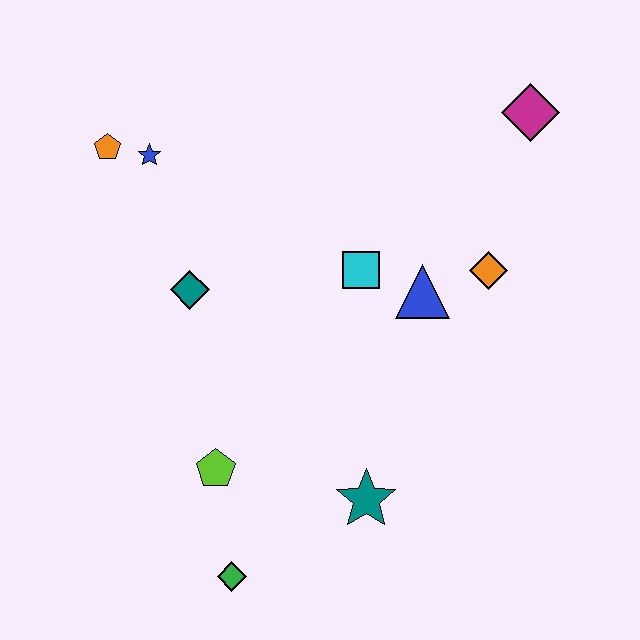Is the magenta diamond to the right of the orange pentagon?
Yes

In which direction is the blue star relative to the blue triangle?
The blue star is to the left of the blue triangle.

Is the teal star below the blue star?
Yes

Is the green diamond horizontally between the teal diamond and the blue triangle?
Yes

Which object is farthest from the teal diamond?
The magenta diamond is farthest from the teal diamond.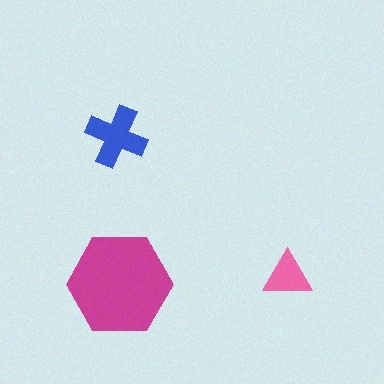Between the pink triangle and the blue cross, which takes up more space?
The blue cross.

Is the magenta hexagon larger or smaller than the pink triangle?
Larger.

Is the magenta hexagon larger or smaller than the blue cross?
Larger.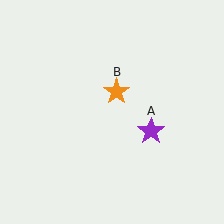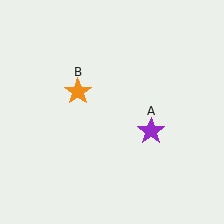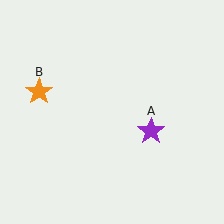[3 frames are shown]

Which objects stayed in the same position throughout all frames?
Purple star (object A) remained stationary.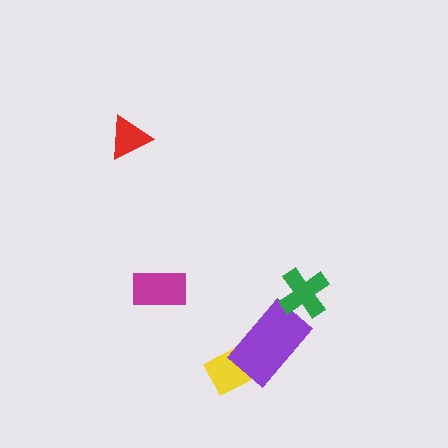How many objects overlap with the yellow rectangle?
1 object overlaps with the yellow rectangle.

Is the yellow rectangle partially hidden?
Yes, it is partially covered by another shape.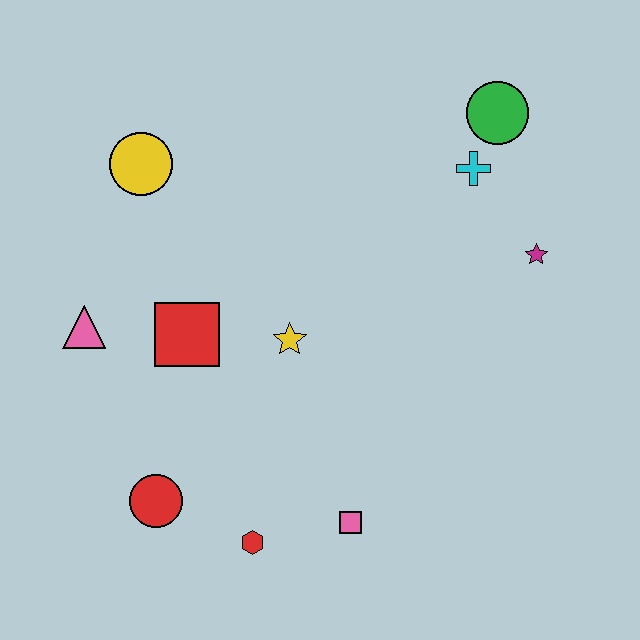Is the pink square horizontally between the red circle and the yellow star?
No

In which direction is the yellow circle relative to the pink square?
The yellow circle is above the pink square.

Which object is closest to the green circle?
The cyan cross is closest to the green circle.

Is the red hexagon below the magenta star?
Yes